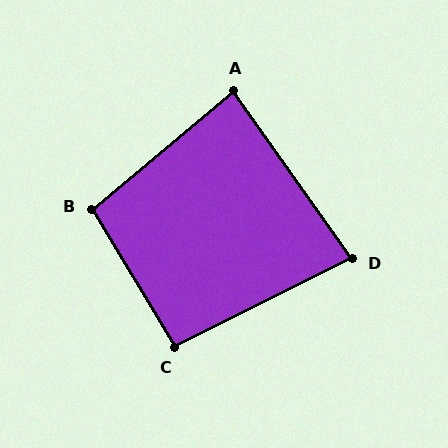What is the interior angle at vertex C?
Approximately 94 degrees (approximately right).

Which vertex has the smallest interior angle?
D, at approximately 81 degrees.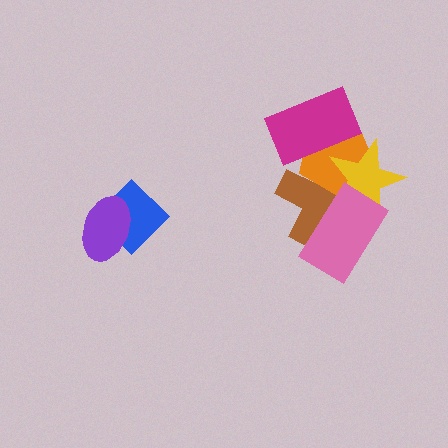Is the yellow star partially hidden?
Yes, it is partially covered by another shape.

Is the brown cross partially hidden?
Yes, it is partially covered by another shape.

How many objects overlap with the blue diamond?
1 object overlaps with the blue diamond.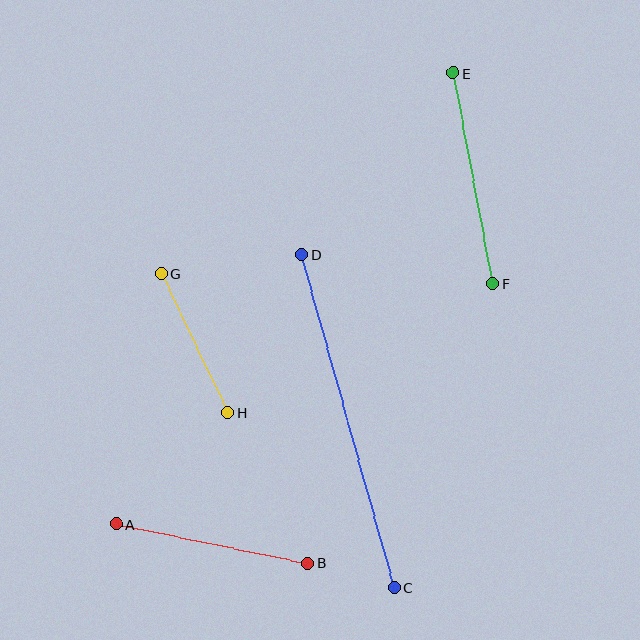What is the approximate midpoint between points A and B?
The midpoint is at approximately (212, 544) pixels.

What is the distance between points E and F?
The distance is approximately 215 pixels.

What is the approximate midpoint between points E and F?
The midpoint is at approximately (473, 178) pixels.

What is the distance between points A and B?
The distance is approximately 195 pixels.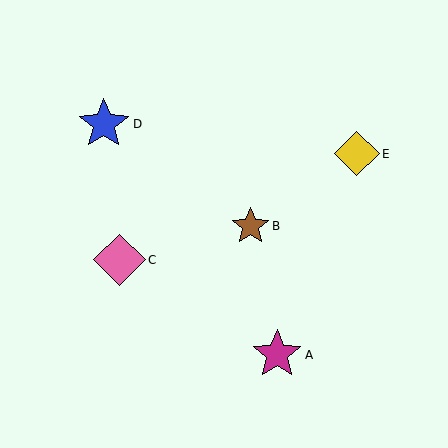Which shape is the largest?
The pink diamond (labeled C) is the largest.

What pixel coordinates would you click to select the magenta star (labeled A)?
Click at (277, 355) to select the magenta star A.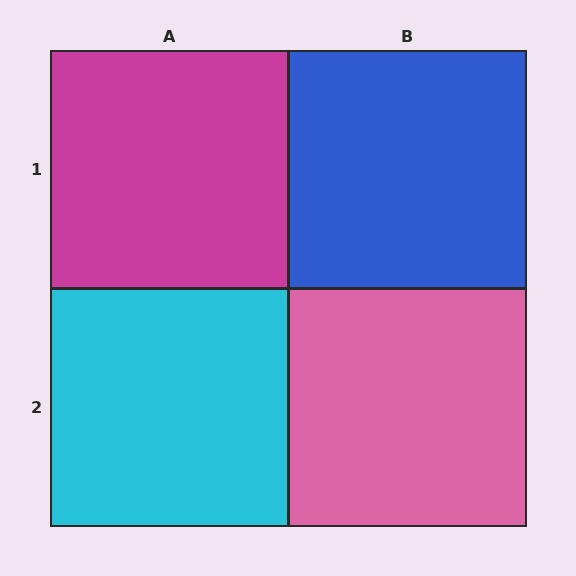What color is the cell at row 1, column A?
Magenta.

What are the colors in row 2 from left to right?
Cyan, pink.